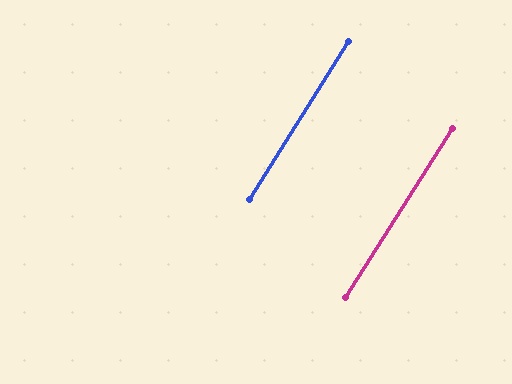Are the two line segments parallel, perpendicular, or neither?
Parallel — their directions differ by only 0.0°.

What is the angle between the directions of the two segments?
Approximately 0 degrees.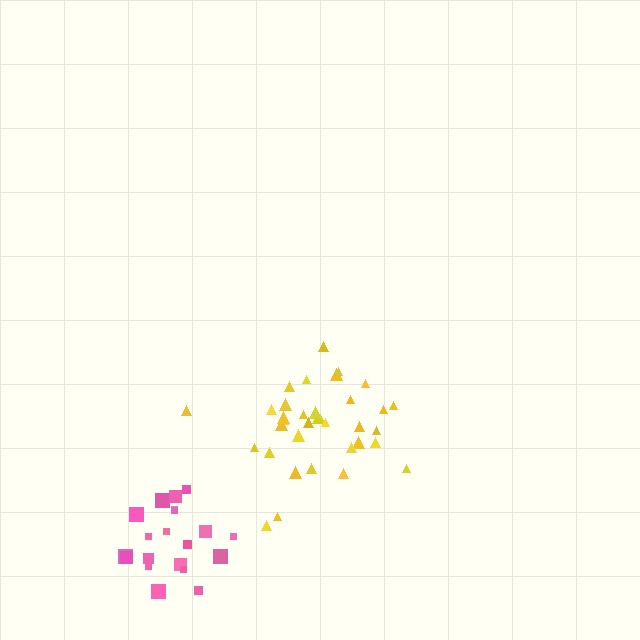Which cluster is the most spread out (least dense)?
Pink.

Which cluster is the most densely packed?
Yellow.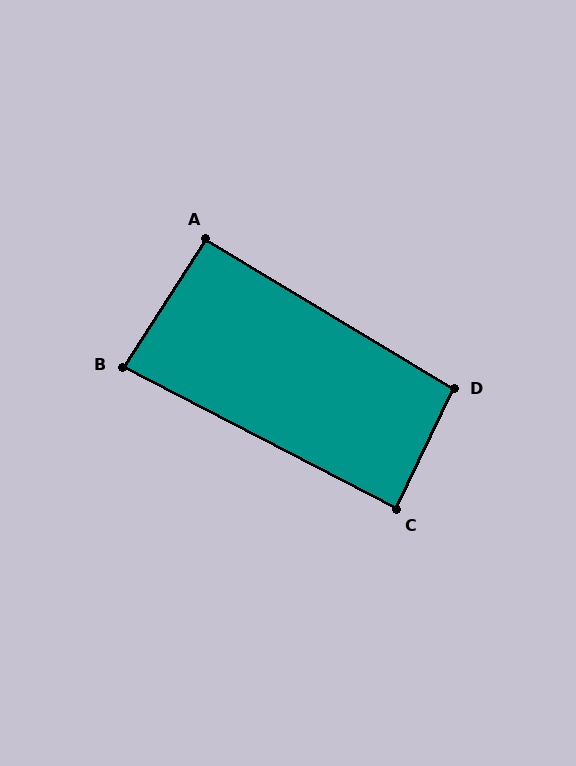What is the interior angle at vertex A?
Approximately 92 degrees (approximately right).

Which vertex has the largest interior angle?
D, at approximately 95 degrees.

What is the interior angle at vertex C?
Approximately 88 degrees (approximately right).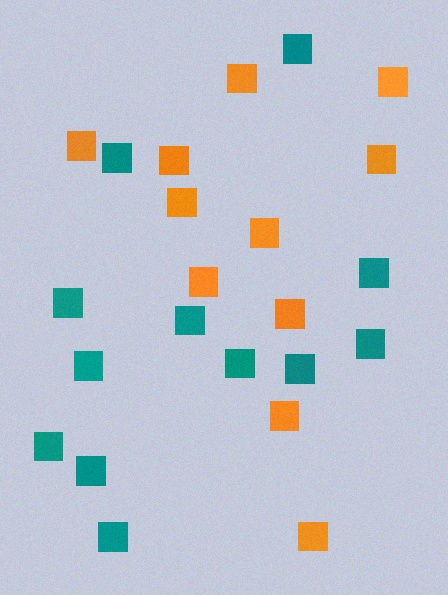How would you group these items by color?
There are 2 groups: one group of teal squares (12) and one group of orange squares (11).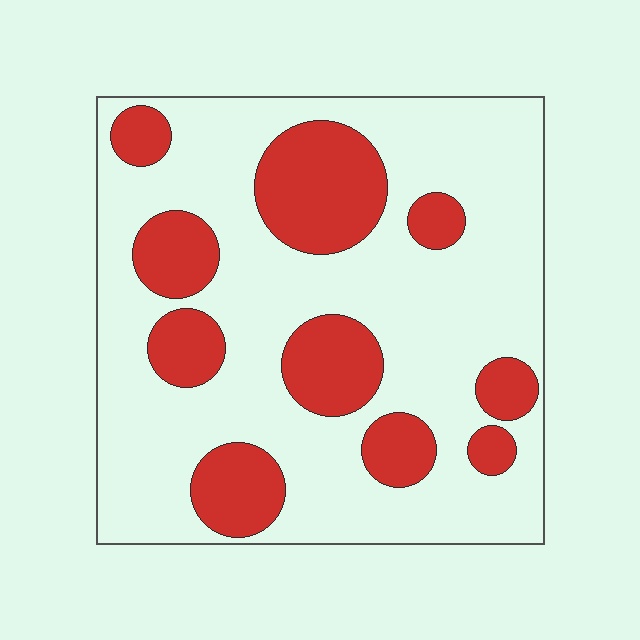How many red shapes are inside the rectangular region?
10.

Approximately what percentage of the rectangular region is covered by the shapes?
Approximately 30%.